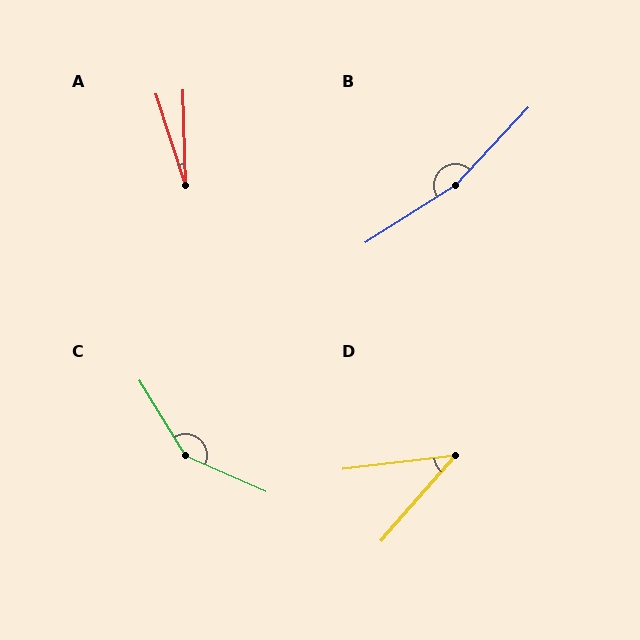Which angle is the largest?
B, at approximately 166 degrees.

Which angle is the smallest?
A, at approximately 16 degrees.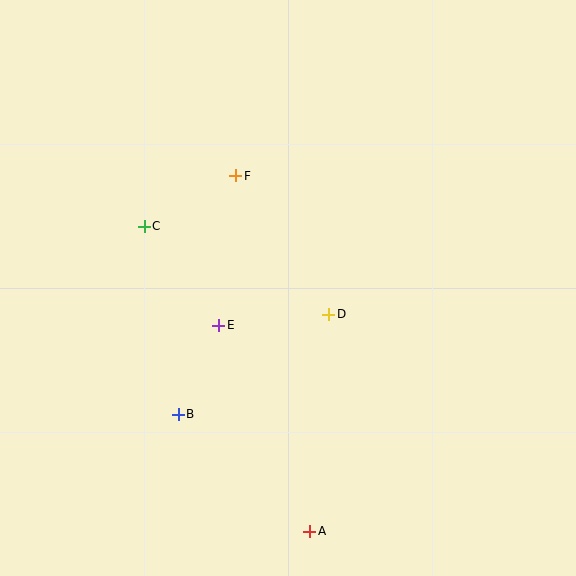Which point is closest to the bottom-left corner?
Point B is closest to the bottom-left corner.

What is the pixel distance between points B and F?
The distance between B and F is 245 pixels.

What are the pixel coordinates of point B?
Point B is at (178, 414).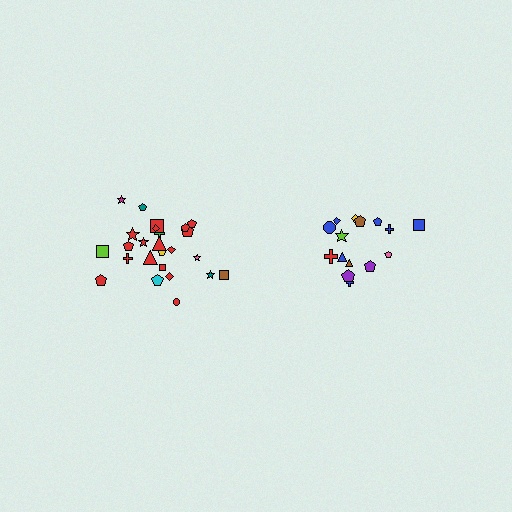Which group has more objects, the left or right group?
The left group.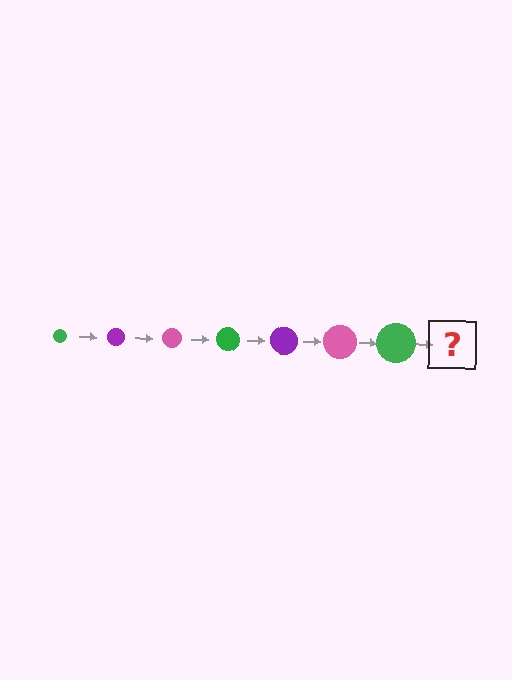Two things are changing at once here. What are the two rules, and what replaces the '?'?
The two rules are that the circle grows larger each step and the color cycles through green, purple, and pink. The '?' should be a purple circle, larger than the previous one.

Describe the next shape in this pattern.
It should be a purple circle, larger than the previous one.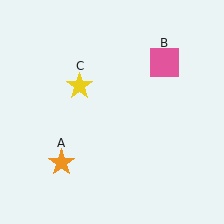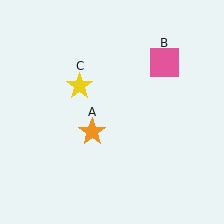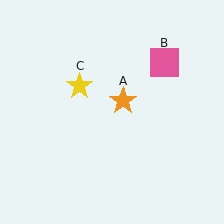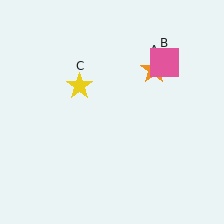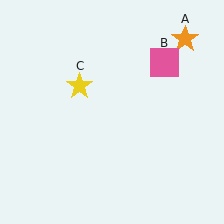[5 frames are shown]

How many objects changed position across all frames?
1 object changed position: orange star (object A).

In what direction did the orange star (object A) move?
The orange star (object A) moved up and to the right.